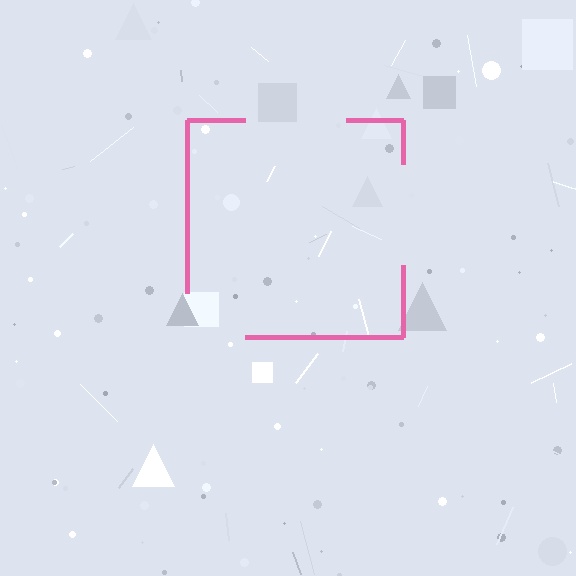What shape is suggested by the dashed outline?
The dashed outline suggests a square.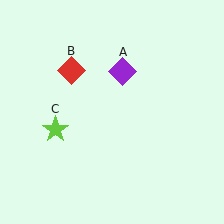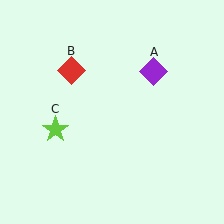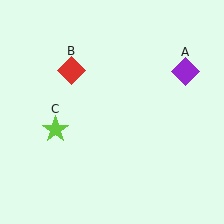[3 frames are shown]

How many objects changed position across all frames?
1 object changed position: purple diamond (object A).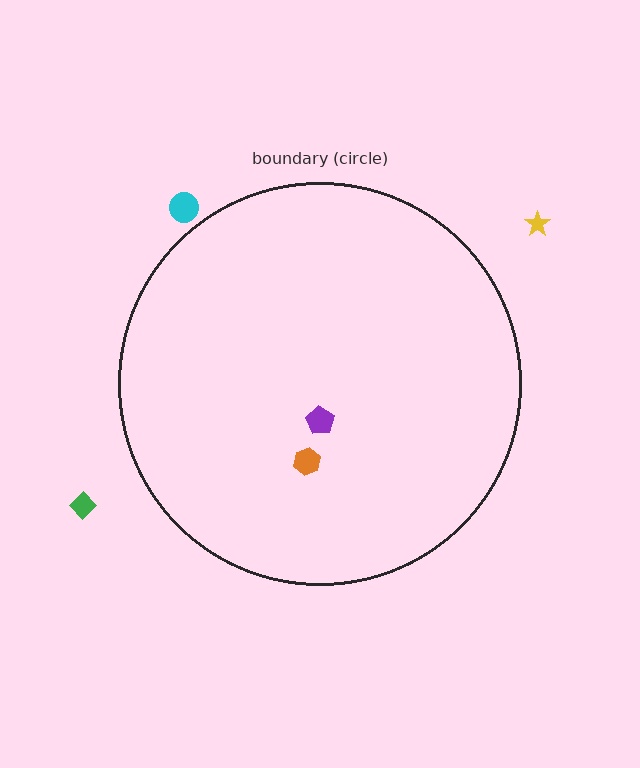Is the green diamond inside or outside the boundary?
Outside.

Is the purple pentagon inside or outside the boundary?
Inside.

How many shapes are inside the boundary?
2 inside, 3 outside.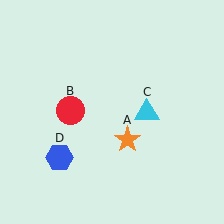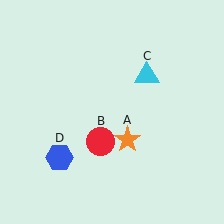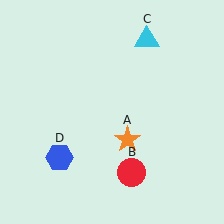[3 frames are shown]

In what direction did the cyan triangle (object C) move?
The cyan triangle (object C) moved up.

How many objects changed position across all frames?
2 objects changed position: red circle (object B), cyan triangle (object C).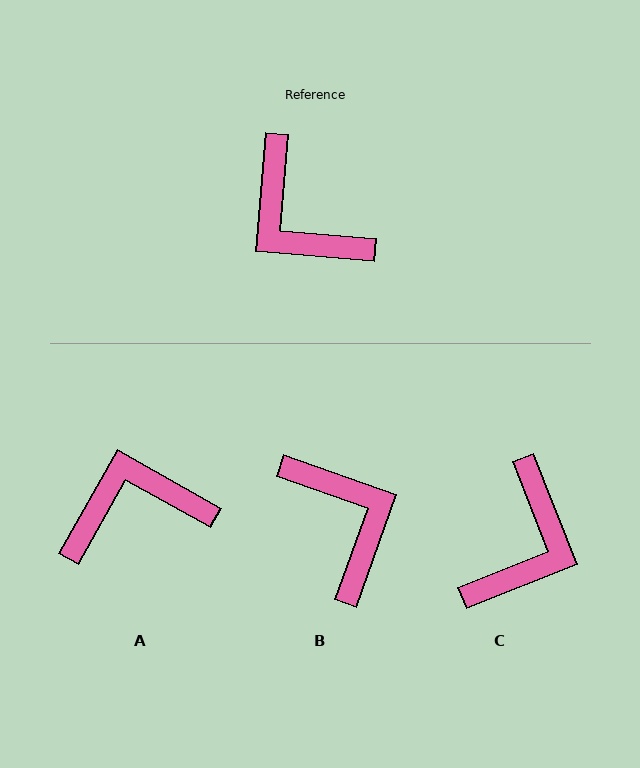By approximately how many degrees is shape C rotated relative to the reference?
Approximately 116 degrees counter-clockwise.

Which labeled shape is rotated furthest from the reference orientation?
B, about 165 degrees away.